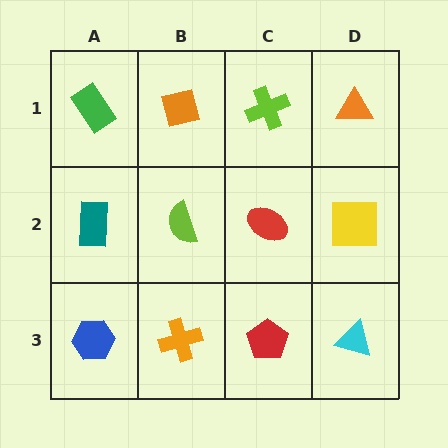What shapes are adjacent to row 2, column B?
An orange square (row 1, column B), an orange cross (row 3, column B), a teal rectangle (row 2, column A), a red ellipse (row 2, column C).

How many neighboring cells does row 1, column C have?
3.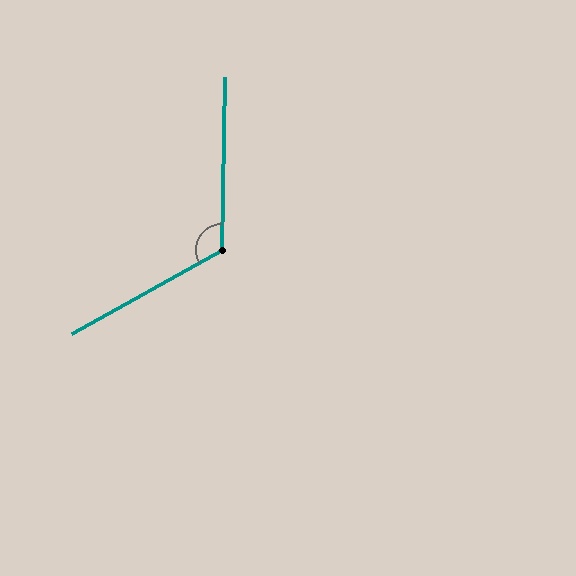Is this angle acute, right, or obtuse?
It is obtuse.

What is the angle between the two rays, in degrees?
Approximately 120 degrees.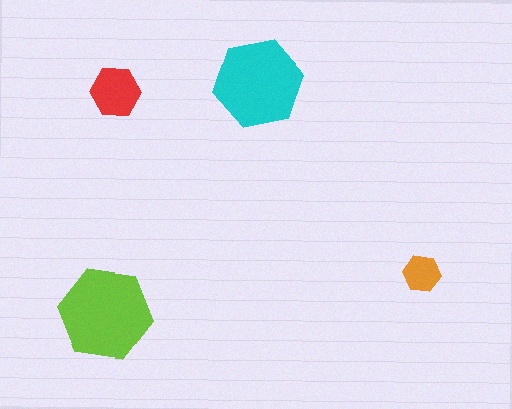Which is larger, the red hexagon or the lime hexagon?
The lime one.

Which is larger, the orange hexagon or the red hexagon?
The red one.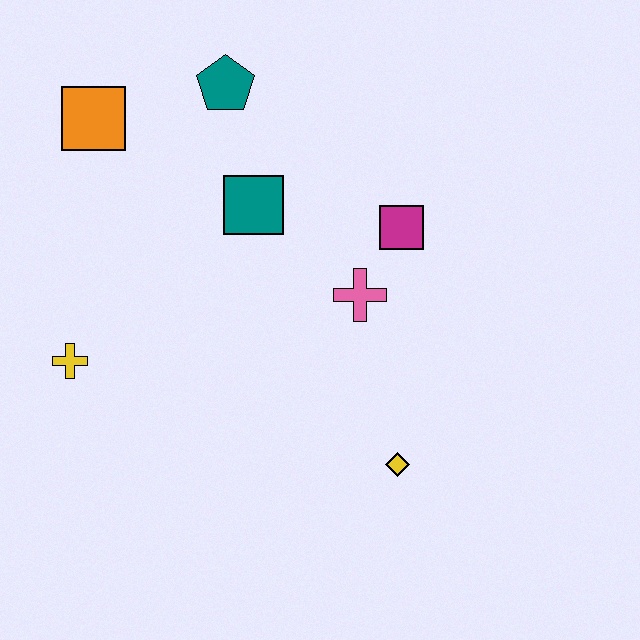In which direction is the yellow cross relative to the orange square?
The yellow cross is below the orange square.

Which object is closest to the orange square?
The teal pentagon is closest to the orange square.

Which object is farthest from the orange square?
The yellow diamond is farthest from the orange square.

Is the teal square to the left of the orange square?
No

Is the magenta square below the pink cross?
No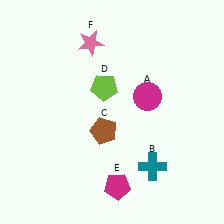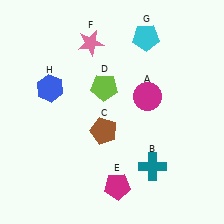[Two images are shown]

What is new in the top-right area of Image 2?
A cyan pentagon (G) was added in the top-right area of Image 2.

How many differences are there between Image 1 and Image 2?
There are 2 differences between the two images.